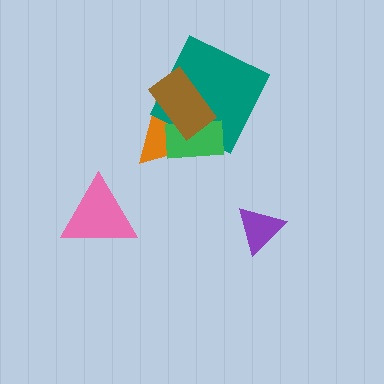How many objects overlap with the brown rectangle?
3 objects overlap with the brown rectangle.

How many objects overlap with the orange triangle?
3 objects overlap with the orange triangle.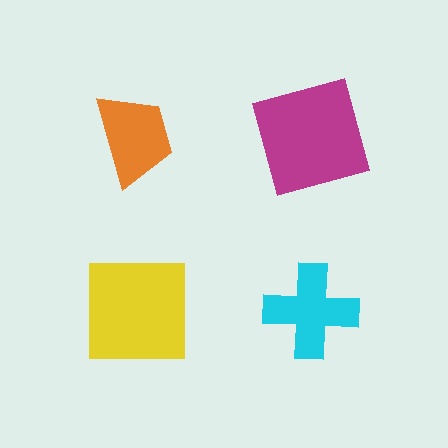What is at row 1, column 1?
An orange trapezoid.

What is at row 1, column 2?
A magenta square.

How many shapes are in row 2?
2 shapes.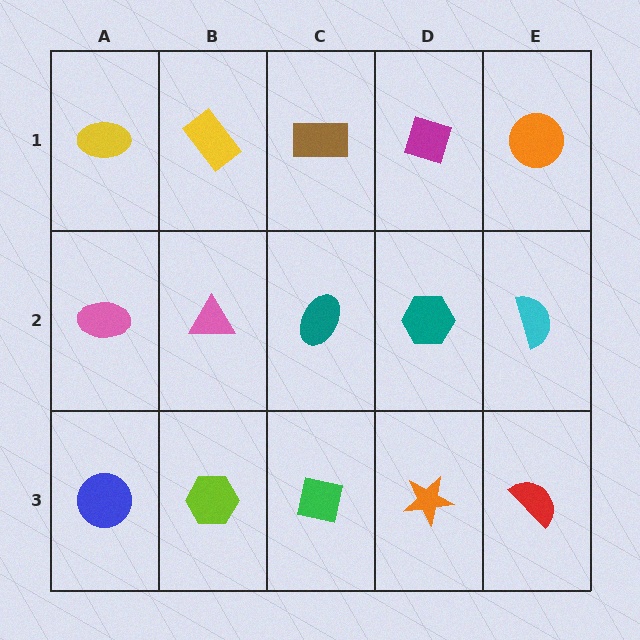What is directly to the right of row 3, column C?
An orange star.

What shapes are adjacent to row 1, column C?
A teal ellipse (row 2, column C), a yellow rectangle (row 1, column B), a magenta diamond (row 1, column D).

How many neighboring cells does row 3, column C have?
3.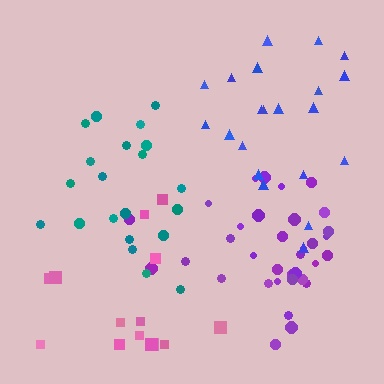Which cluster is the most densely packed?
Purple.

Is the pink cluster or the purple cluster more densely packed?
Purple.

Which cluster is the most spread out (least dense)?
Pink.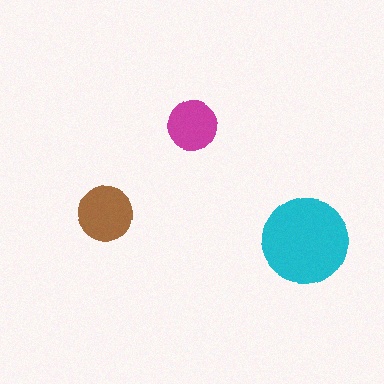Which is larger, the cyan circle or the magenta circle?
The cyan one.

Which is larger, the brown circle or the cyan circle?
The cyan one.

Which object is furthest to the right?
The cyan circle is rightmost.